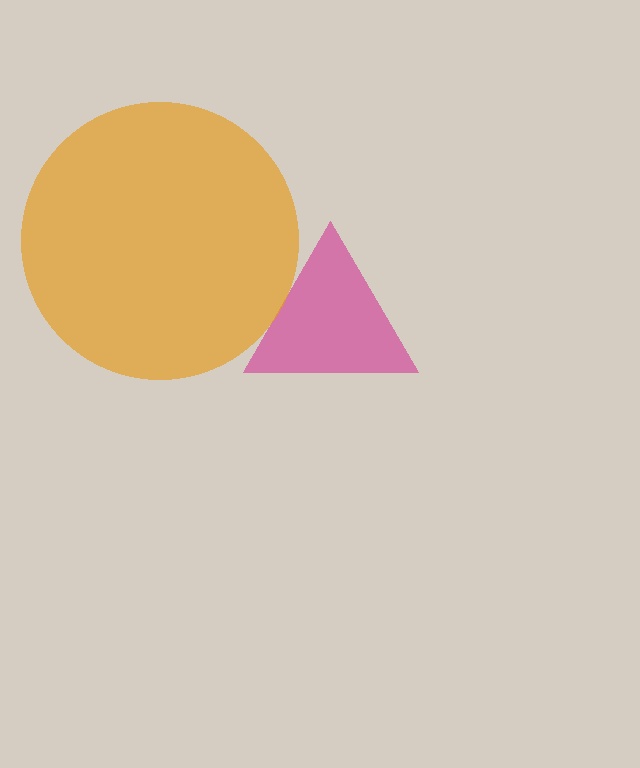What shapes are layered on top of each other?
The layered shapes are: a magenta triangle, an orange circle.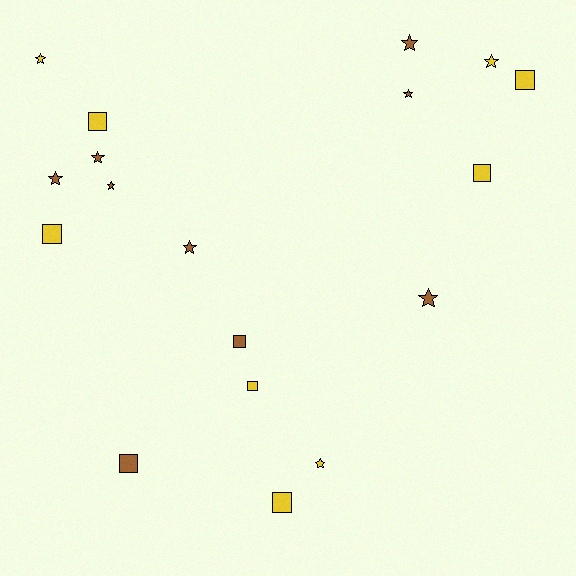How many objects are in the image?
There are 18 objects.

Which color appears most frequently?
Brown, with 9 objects.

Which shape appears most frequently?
Star, with 10 objects.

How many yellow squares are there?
There are 6 yellow squares.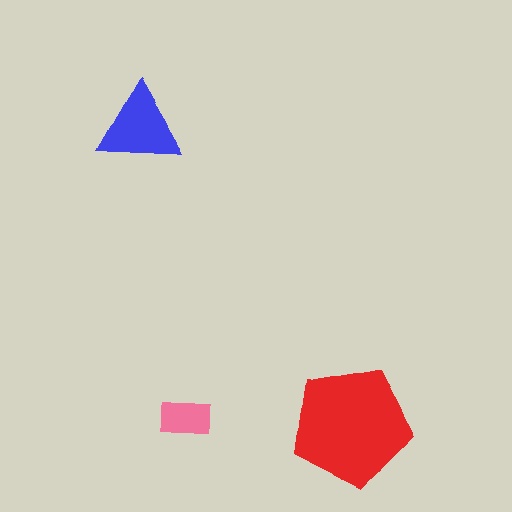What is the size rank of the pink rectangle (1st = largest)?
3rd.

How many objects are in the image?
There are 3 objects in the image.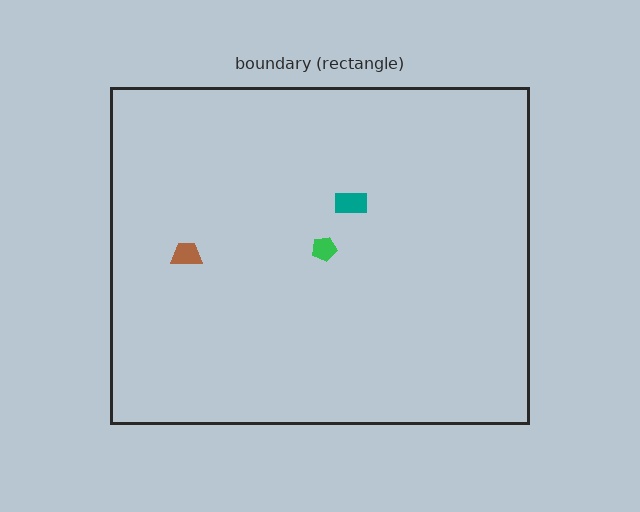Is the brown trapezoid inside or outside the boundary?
Inside.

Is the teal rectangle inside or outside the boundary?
Inside.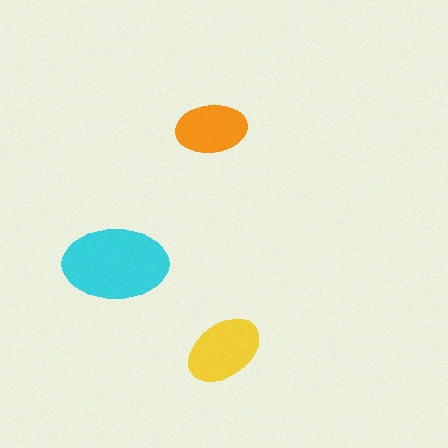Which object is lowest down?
The yellow ellipse is bottommost.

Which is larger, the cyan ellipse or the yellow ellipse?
The cyan one.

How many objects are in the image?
There are 3 objects in the image.